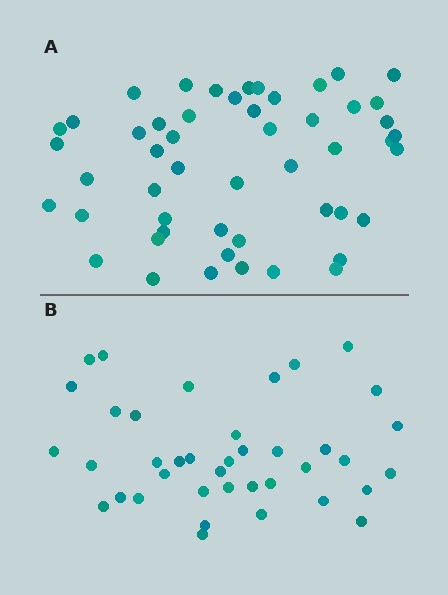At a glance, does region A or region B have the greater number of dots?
Region A (the top region) has more dots.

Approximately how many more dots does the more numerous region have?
Region A has roughly 12 or so more dots than region B.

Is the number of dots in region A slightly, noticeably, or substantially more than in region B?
Region A has noticeably more, but not dramatically so. The ratio is roughly 1.3 to 1.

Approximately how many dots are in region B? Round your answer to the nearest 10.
About 40 dots. (The exact count is 39, which rounds to 40.)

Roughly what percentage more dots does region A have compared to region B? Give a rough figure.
About 30% more.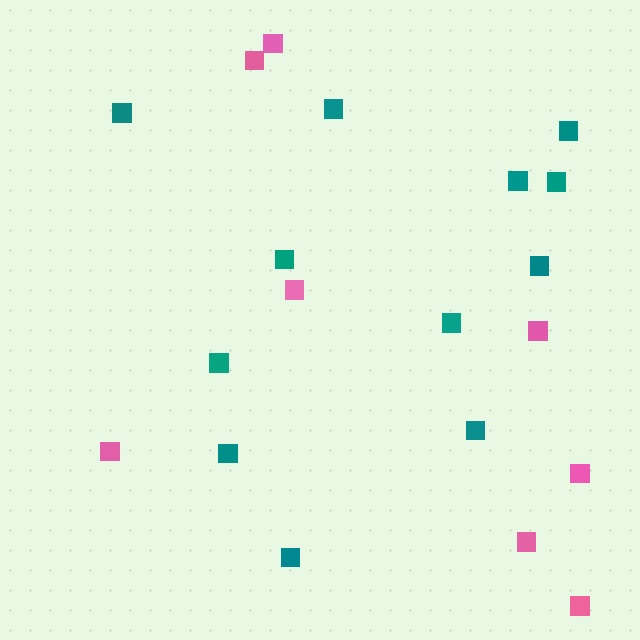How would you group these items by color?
There are 2 groups: one group of pink squares (8) and one group of teal squares (12).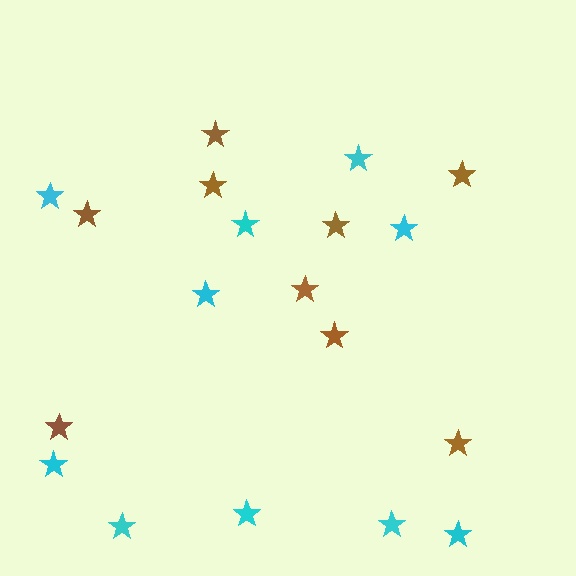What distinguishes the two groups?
There are 2 groups: one group of brown stars (9) and one group of cyan stars (10).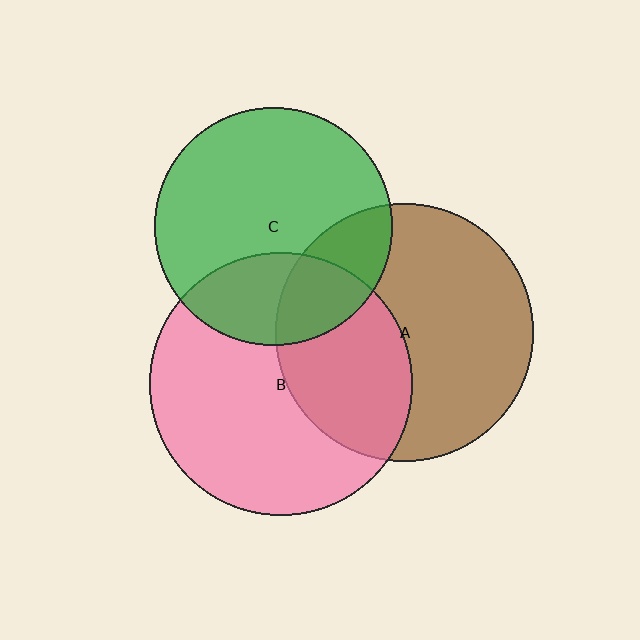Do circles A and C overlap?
Yes.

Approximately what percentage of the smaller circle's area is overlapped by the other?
Approximately 20%.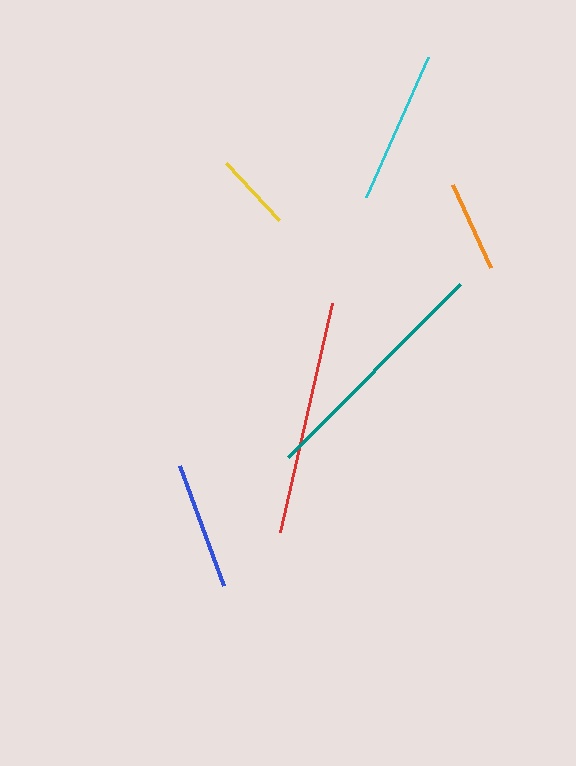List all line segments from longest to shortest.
From longest to shortest: teal, red, cyan, blue, orange, yellow.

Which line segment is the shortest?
The yellow line is the shortest at approximately 78 pixels.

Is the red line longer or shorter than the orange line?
The red line is longer than the orange line.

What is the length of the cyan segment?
The cyan segment is approximately 153 pixels long.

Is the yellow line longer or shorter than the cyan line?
The cyan line is longer than the yellow line.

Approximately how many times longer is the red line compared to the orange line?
The red line is approximately 2.6 times the length of the orange line.